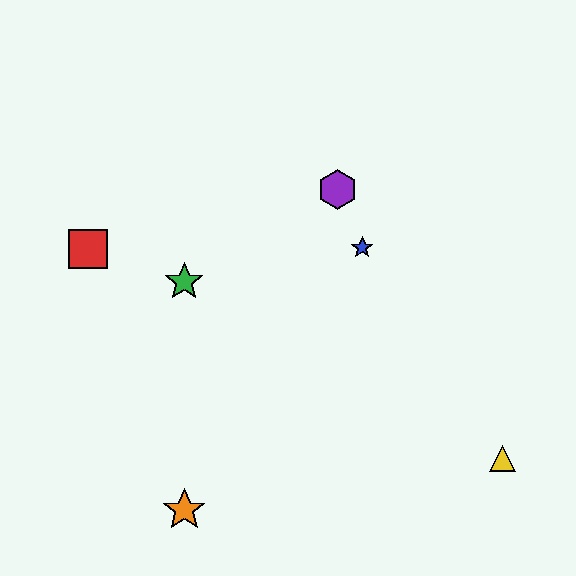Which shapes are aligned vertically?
The green star, the orange star are aligned vertically.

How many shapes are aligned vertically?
2 shapes (the green star, the orange star) are aligned vertically.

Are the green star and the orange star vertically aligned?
Yes, both are at x≈184.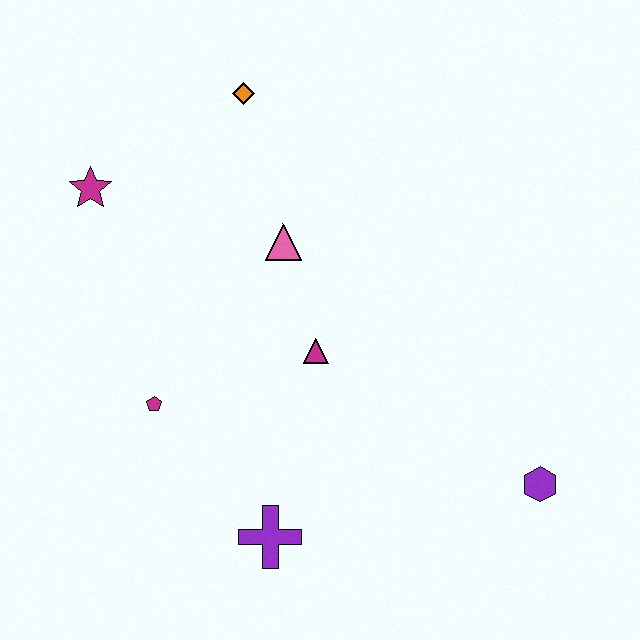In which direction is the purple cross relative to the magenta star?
The purple cross is below the magenta star.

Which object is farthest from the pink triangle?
The purple hexagon is farthest from the pink triangle.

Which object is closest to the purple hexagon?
The magenta triangle is closest to the purple hexagon.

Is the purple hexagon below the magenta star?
Yes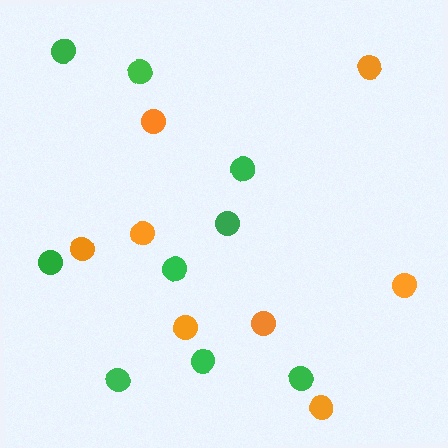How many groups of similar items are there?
There are 2 groups: one group of green circles (9) and one group of orange circles (8).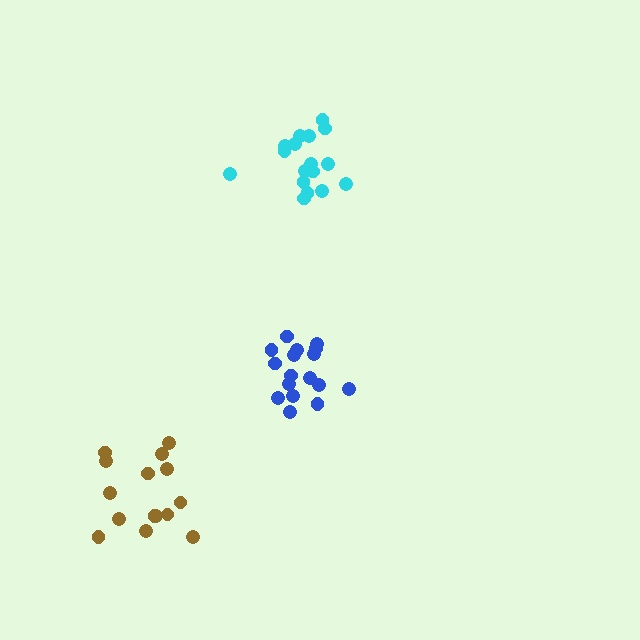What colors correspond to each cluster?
The clusters are colored: brown, cyan, blue.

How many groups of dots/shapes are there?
There are 3 groups.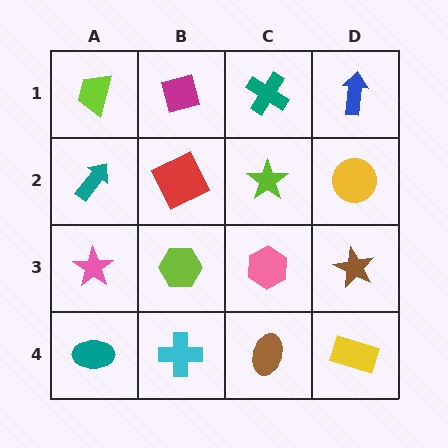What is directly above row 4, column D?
A brown star.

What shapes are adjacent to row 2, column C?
A teal cross (row 1, column C), a pink hexagon (row 3, column C), a red square (row 2, column B), a yellow circle (row 2, column D).